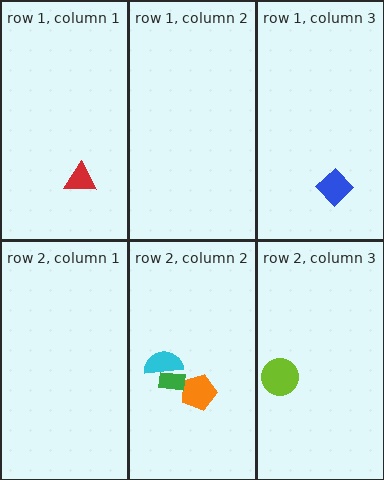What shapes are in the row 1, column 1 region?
The red triangle.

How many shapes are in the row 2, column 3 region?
1.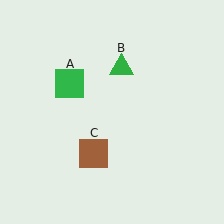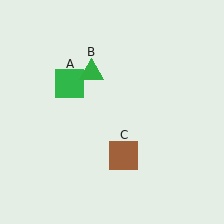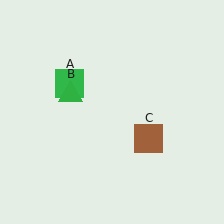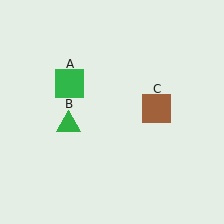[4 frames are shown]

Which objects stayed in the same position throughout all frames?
Green square (object A) remained stationary.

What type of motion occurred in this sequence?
The green triangle (object B), brown square (object C) rotated counterclockwise around the center of the scene.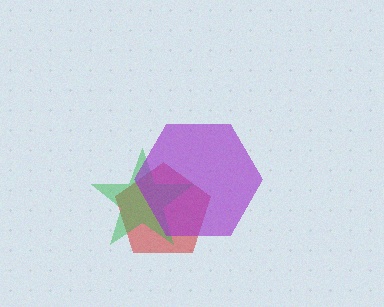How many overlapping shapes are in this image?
There are 3 overlapping shapes in the image.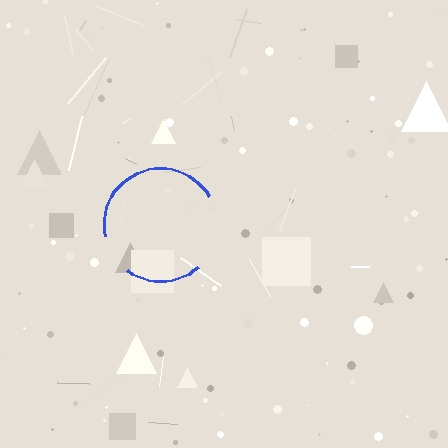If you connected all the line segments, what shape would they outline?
They would outline a circle.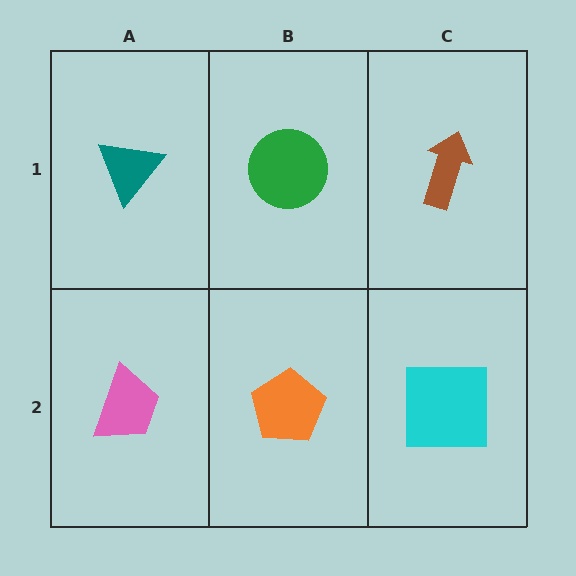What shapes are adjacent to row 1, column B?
An orange pentagon (row 2, column B), a teal triangle (row 1, column A), a brown arrow (row 1, column C).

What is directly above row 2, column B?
A green circle.